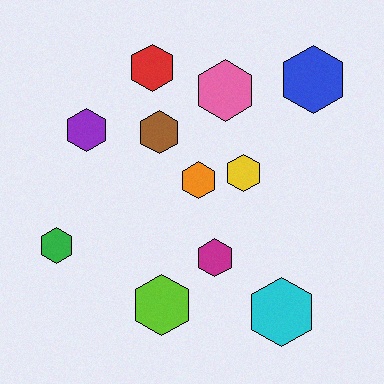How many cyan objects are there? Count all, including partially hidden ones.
There is 1 cyan object.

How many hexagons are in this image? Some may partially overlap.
There are 11 hexagons.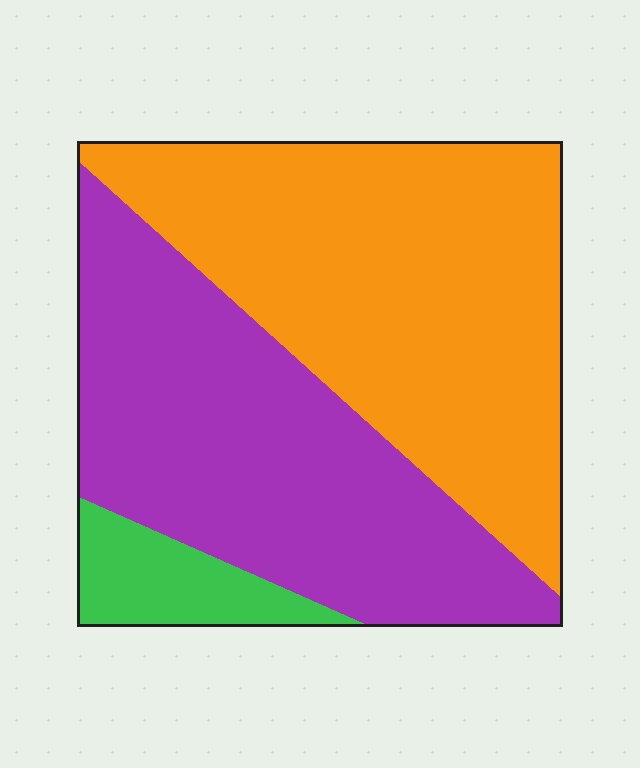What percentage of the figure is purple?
Purple takes up about two fifths (2/5) of the figure.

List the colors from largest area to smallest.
From largest to smallest: orange, purple, green.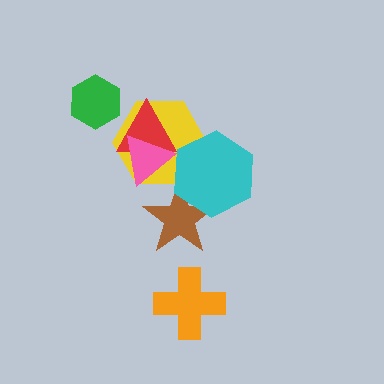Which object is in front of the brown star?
The cyan hexagon is in front of the brown star.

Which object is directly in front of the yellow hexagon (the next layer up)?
The red triangle is directly in front of the yellow hexagon.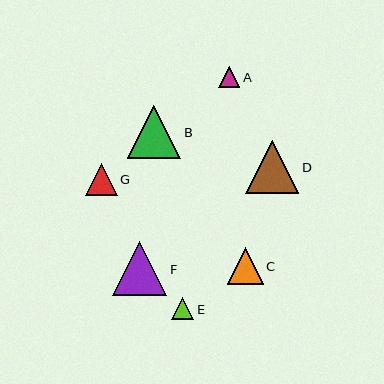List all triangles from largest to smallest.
From largest to smallest: F, B, D, C, G, E, A.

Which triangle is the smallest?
Triangle A is the smallest with a size of approximately 21 pixels.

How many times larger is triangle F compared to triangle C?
Triangle F is approximately 1.5 times the size of triangle C.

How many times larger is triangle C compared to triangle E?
Triangle C is approximately 1.6 times the size of triangle E.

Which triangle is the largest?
Triangle F is the largest with a size of approximately 54 pixels.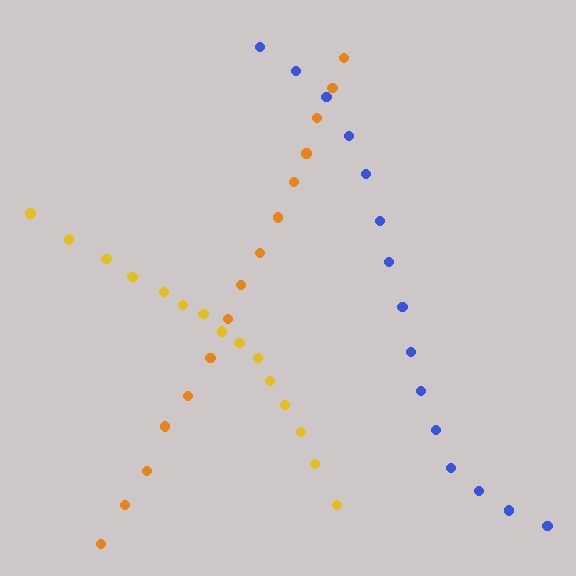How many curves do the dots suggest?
There are 3 distinct paths.